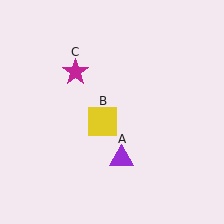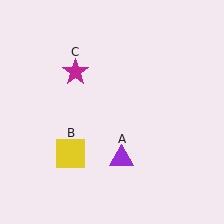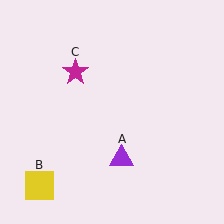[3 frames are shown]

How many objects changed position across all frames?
1 object changed position: yellow square (object B).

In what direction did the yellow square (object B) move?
The yellow square (object B) moved down and to the left.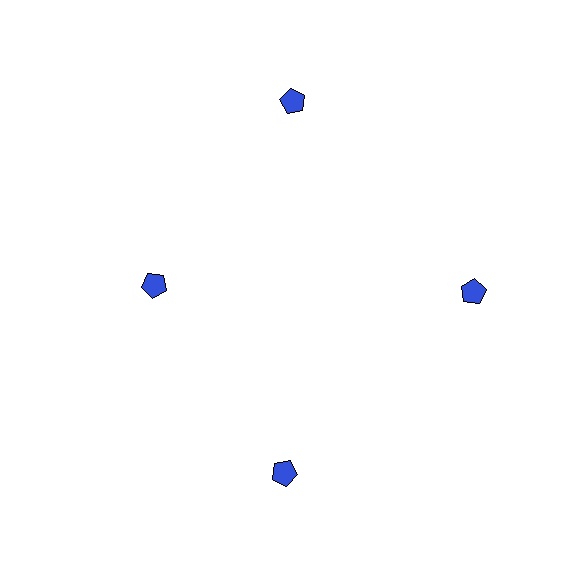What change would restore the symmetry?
The symmetry would be restored by moving it outward, back onto the ring so that all 4 pentagons sit at equal angles and equal distance from the center.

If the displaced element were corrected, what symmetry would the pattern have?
It would have 4-fold rotational symmetry — the pattern would map onto itself every 90 degrees.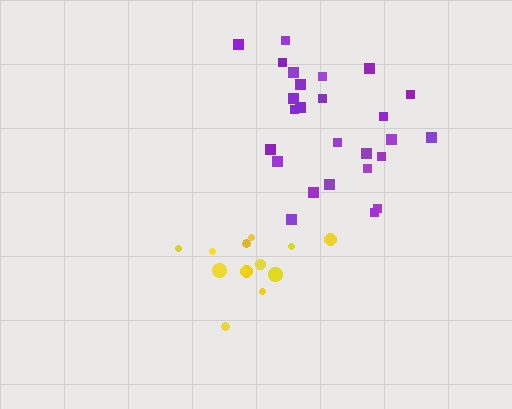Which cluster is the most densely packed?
Yellow.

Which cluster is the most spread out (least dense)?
Purple.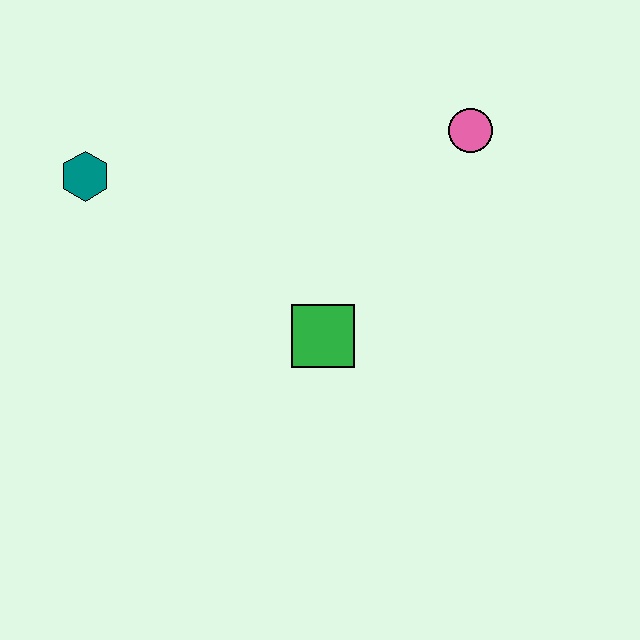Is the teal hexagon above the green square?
Yes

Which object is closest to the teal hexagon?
The green square is closest to the teal hexagon.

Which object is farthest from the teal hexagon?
The pink circle is farthest from the teal hexagon.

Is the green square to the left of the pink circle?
Yes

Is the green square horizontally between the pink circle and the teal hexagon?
Yes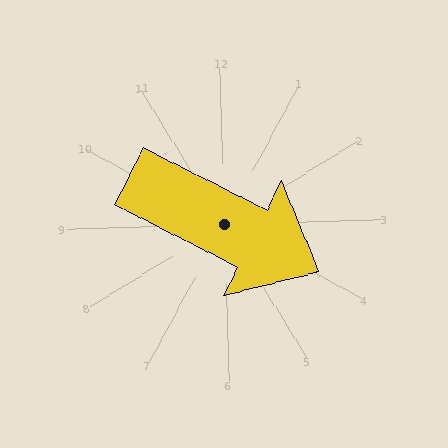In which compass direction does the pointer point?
Southeast.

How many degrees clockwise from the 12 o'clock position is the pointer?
Approximately 118 degrees.